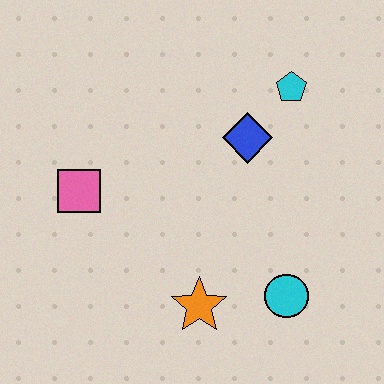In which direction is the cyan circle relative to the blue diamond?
The cyan circle is below the blue diamond.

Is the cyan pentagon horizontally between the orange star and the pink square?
No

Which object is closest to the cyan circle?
The orange star is closest to the cyan circle.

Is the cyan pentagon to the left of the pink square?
No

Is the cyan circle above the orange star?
Yes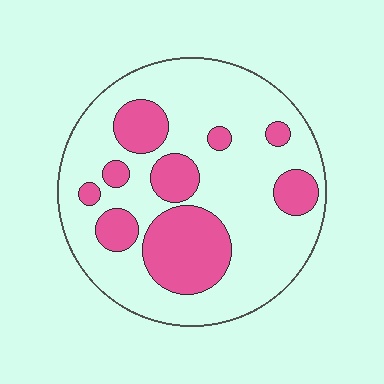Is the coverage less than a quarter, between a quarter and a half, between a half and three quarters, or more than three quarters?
Between a quarter and a half.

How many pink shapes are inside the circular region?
9.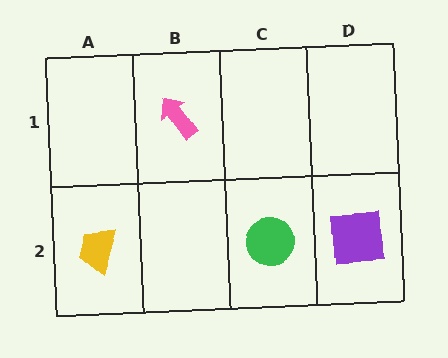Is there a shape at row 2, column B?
No, that cell is empty.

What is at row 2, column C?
A green circle.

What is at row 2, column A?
A yellow trapezoid.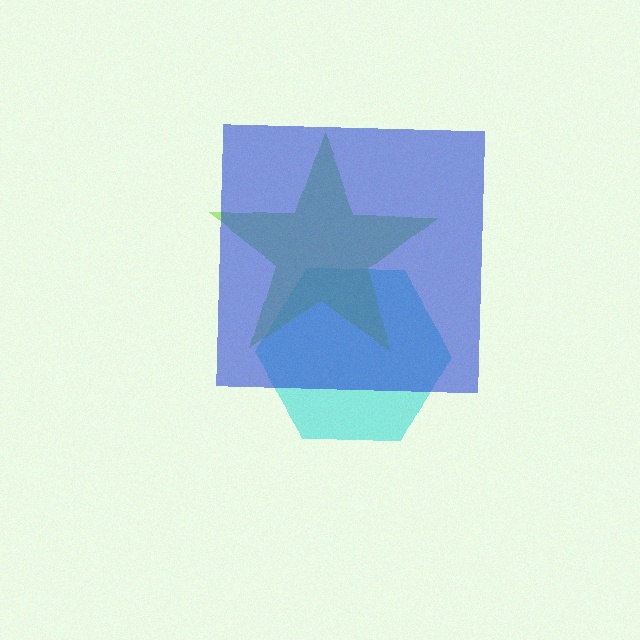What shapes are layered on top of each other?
The layered shapes are: a cyan hexagon, a lime star, a blue square.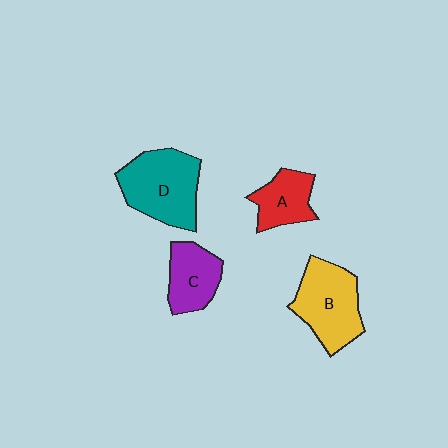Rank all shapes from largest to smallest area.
From largest to smallest: D (teal), B (yellow), C (purple), A (red).